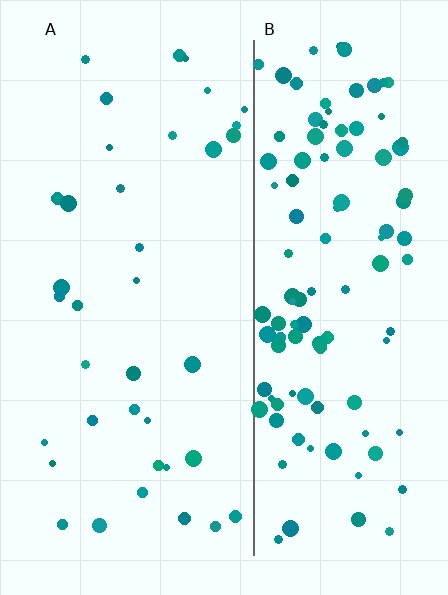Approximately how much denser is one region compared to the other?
Approximately 3.2× — region B over region A.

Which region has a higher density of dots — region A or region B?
B (the right).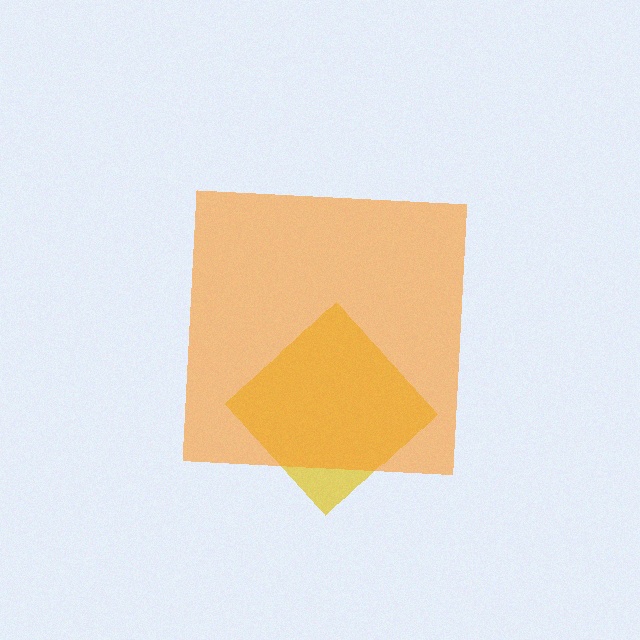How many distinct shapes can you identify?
There are 2 distinct shapes: a yellow diamond, an orange square.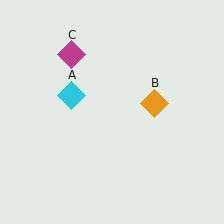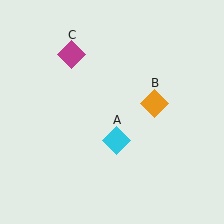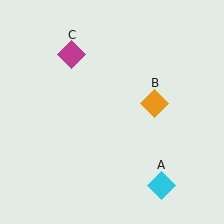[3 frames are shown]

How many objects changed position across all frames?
1 object changed position: cyan diamond (object A).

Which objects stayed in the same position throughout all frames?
Orange diamond (object B) and magenta diamond (object C) remained stationary.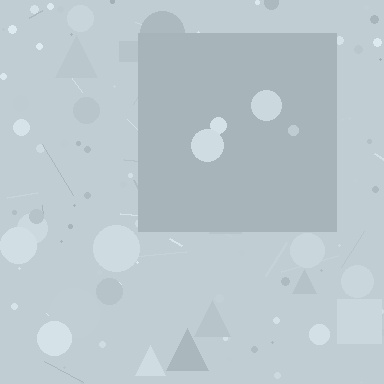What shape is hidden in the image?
A square is hidden in the image.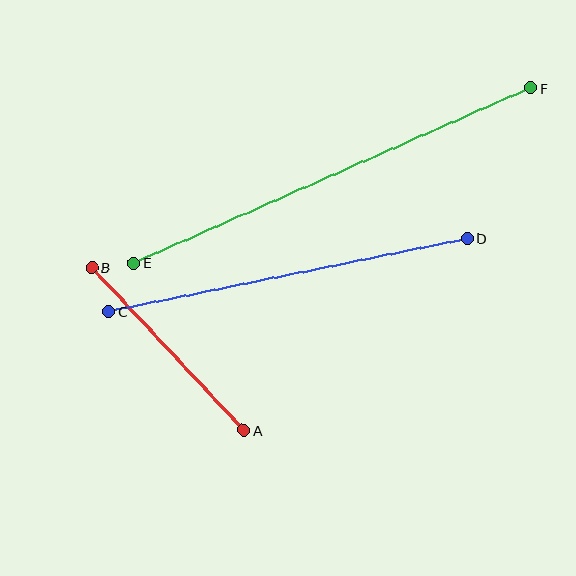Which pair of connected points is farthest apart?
Points E and F are farthest apart.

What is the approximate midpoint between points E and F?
The midpoint is at approximately (332, 175) pixels.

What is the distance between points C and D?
The distance is approximately 366 pixels.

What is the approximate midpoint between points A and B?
The midpoint is at approximately (168, 349) pixels.